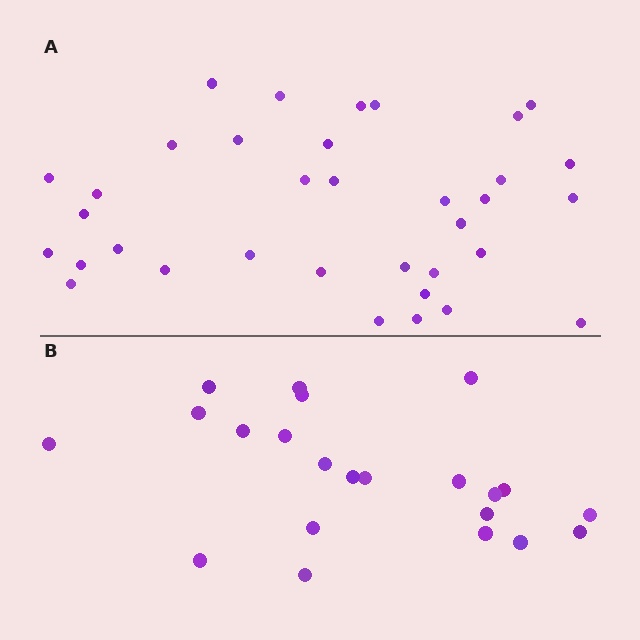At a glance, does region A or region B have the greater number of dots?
Region A (the top region) has more dots.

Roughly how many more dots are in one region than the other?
Region A has approximately 15 more dots than region B.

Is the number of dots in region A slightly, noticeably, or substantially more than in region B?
Region A has substantially more. The ratio is roughly 1.6 to 1.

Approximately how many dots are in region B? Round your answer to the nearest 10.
About 20 dots. (The exact count is 22, which rounds to 20.)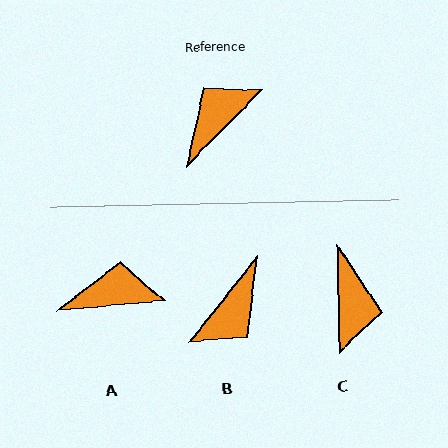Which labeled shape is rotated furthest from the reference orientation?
B, about 174 degrees away.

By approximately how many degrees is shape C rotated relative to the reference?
Approximately 134 degrees clockwise.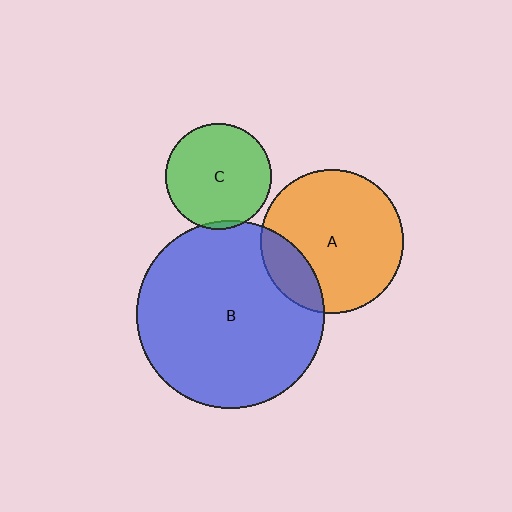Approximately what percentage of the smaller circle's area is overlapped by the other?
Approximately 5%.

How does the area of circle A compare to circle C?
Approximately 1.8 times.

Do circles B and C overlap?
Yes.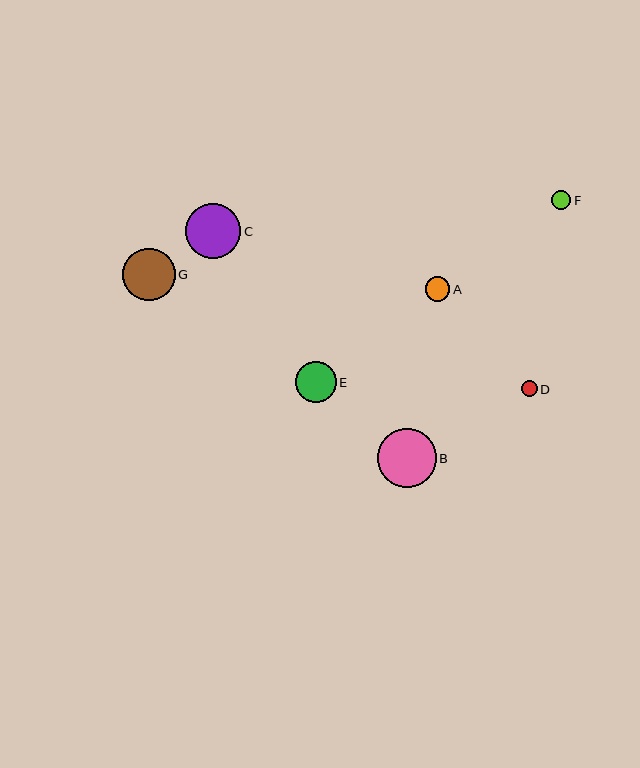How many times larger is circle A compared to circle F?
Circle A is approximately 1.3 times the size of circle F.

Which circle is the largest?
Circle B is the largest with a size of approximately 59 pixels.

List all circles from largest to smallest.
From largest to smallest: B, C, G, E, A, F, D.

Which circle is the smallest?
Circle D is the smallest with a size of approximately 16 pixels.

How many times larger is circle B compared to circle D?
Circle B is approximately 3.8 times the size of circle D.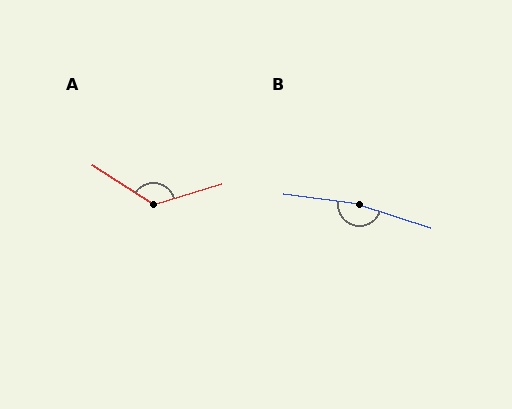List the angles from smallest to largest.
A (130°), B (169°).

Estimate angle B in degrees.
Approximately 169 degrees.